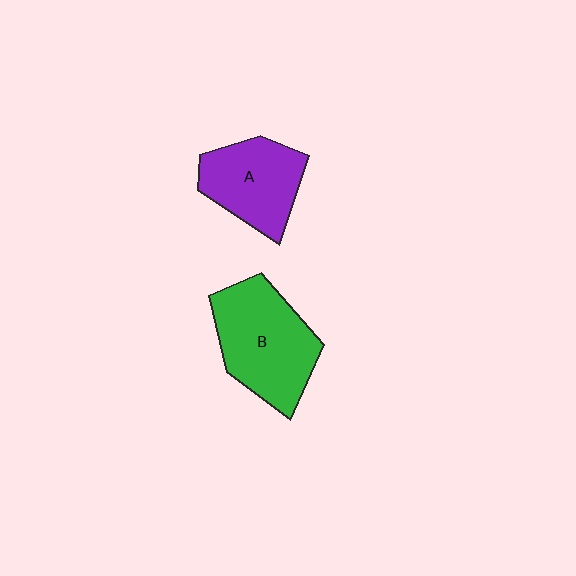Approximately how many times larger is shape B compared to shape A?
Approximately 1.3 times.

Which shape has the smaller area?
Shape A (purple).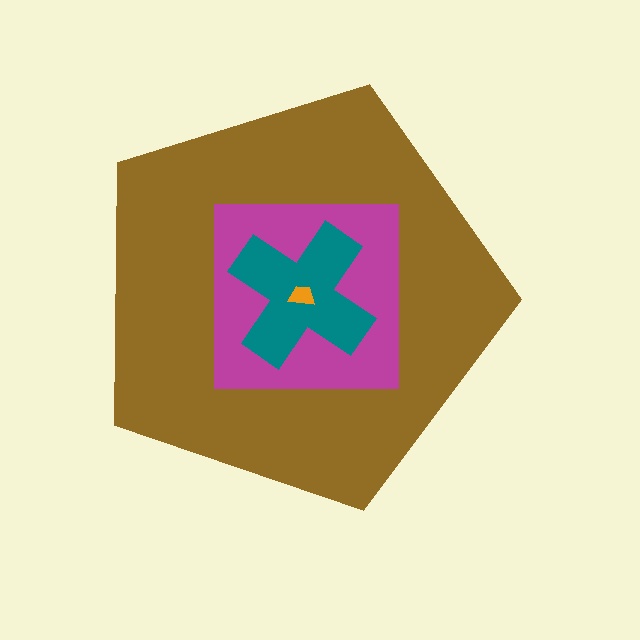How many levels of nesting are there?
4.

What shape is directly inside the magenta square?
The teal cross.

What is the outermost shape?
The brown pentagon.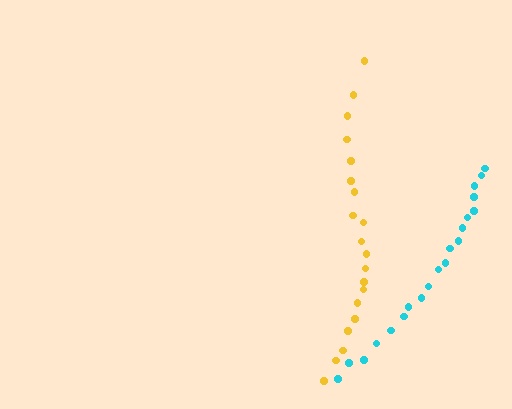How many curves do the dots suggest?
There are 2 distinct paths.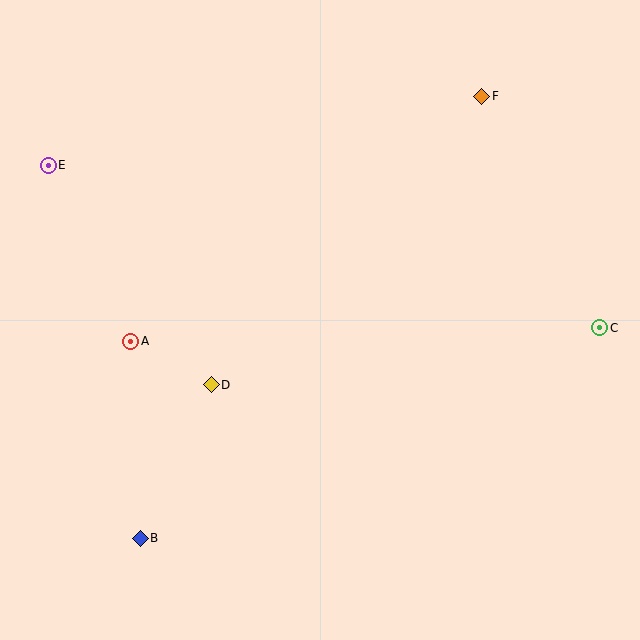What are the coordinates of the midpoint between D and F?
The midpoint between D and F is at (346, 241).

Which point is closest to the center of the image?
Point D at (211, 385) is closest to the center.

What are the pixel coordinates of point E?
Point E is at (48, 165).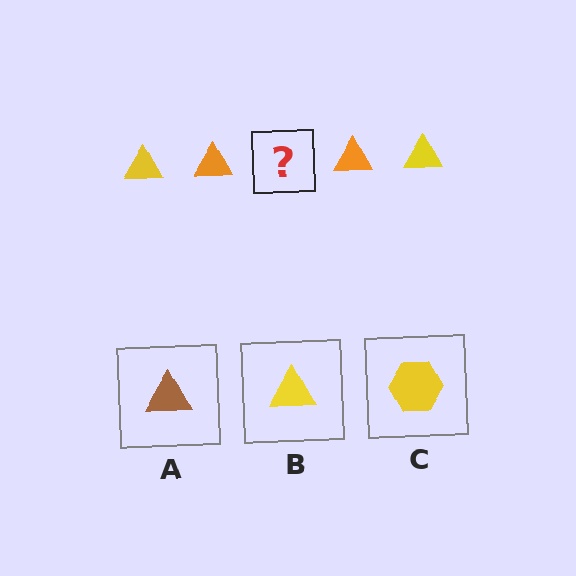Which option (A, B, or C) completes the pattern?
B.